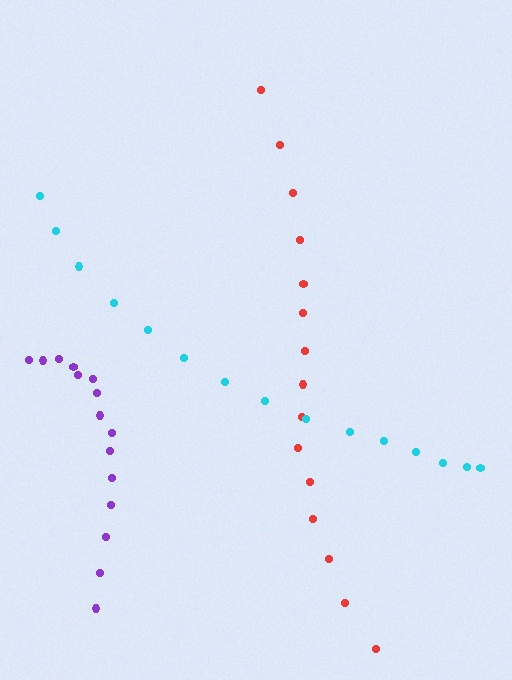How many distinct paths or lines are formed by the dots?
There are 3 distinct paths.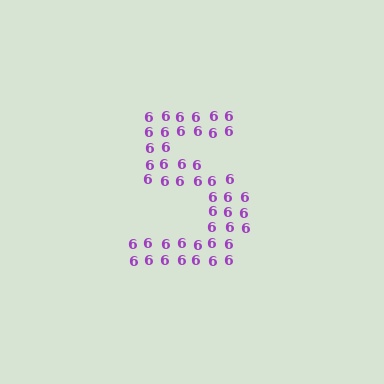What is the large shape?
The large shape is the digit 5.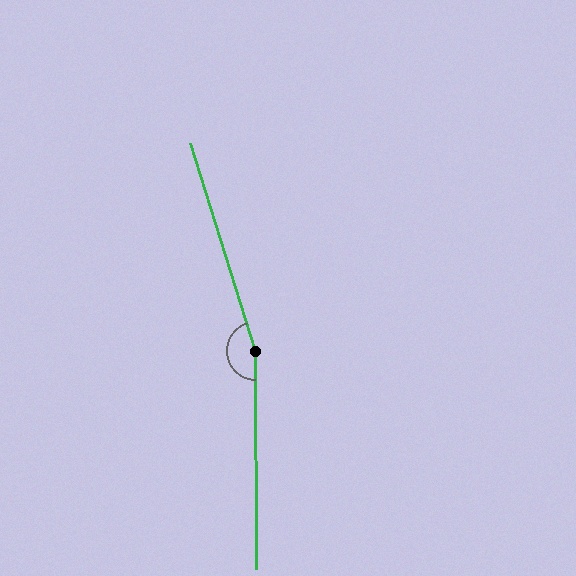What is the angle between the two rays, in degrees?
Approximately 163 degrees.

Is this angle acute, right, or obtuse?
It is obtuse.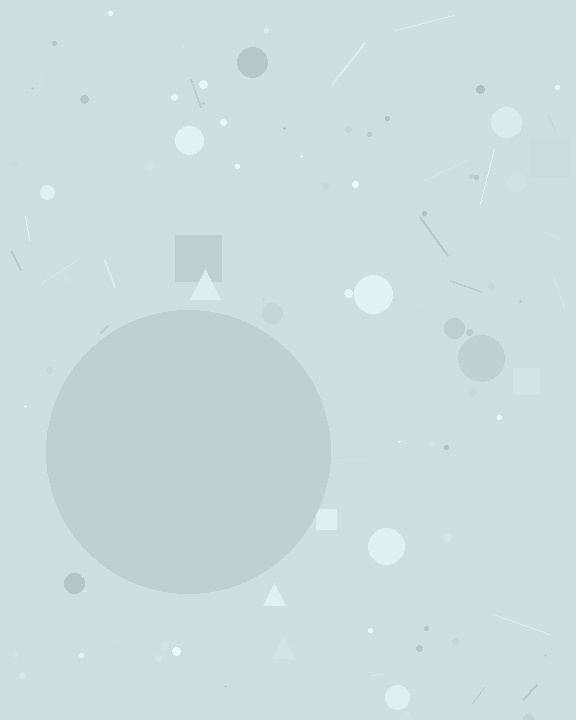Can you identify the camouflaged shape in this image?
The camouflaged shape is a circle.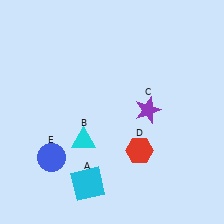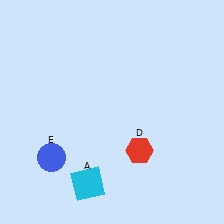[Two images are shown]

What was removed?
The purple star (C), the cyan triangle (B) were removed in Image 2.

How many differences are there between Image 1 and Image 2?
There are 2 differences between the two images.